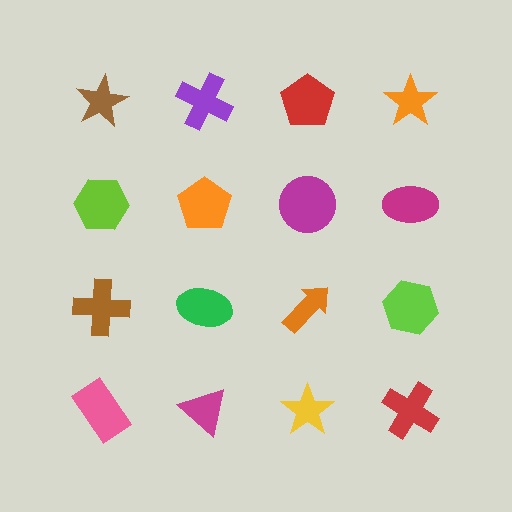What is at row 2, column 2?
An orange pentagon.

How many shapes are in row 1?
4 shapes.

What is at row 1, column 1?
A brown star.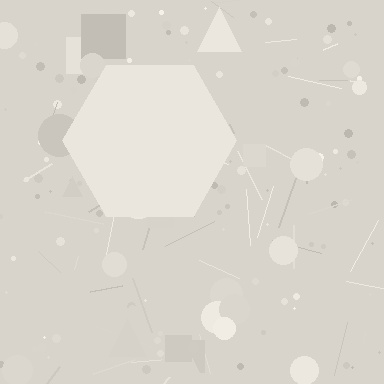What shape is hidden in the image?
A hexagon is hidden in the image.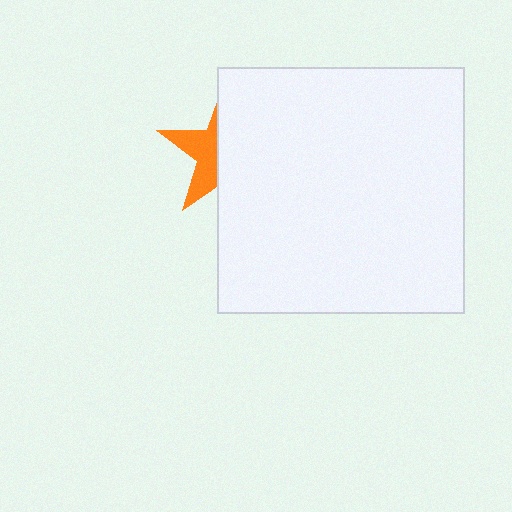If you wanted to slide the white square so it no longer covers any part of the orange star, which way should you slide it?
Slide it right — that is the most direct way to separate the two shapes.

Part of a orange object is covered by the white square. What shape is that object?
It is a star.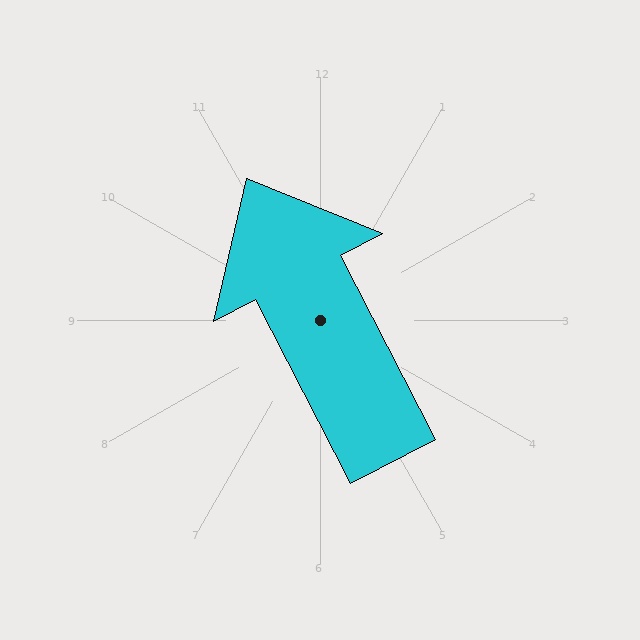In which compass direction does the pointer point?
Northwest.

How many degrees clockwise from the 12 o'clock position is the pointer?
Approximately 333 degrees.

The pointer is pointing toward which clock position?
Roughly 11 o'clock.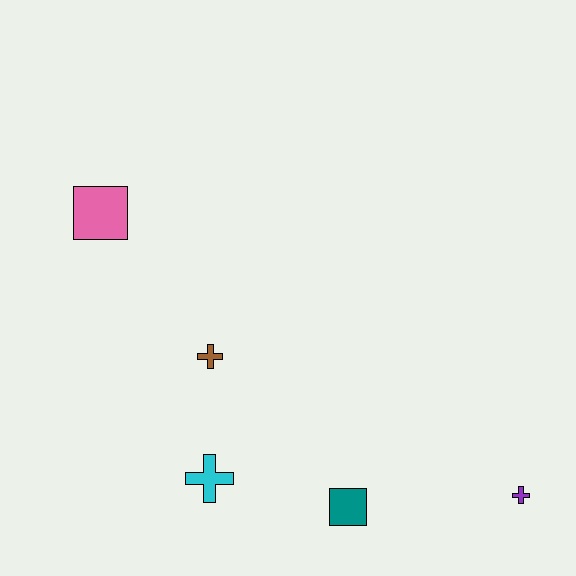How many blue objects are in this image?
There are no blue objects.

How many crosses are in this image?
There are 3 crosses.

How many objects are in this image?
There are 5 objects.